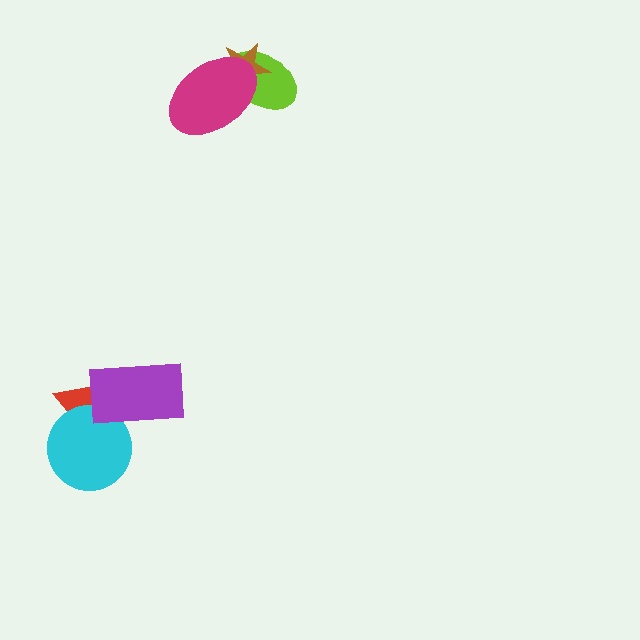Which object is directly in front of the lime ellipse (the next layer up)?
The brown star is directly in front of the lime ellipse.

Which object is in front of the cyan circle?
The purple rectangle is in front of the cyan circle.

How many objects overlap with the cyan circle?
2 objects overlap with the cyan circle.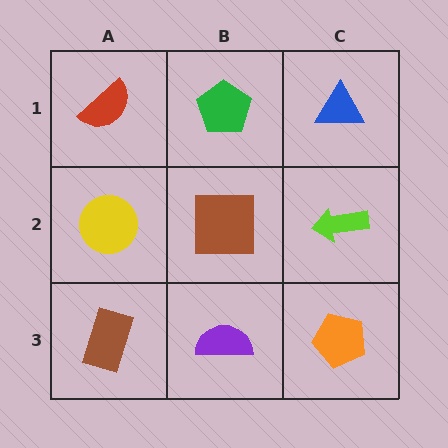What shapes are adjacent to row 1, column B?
A brown square (row 2, column B), a red semicircle (row 1, column A), a blue triangle (row 1, column C).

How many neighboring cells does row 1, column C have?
2.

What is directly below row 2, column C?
An orange pentagon.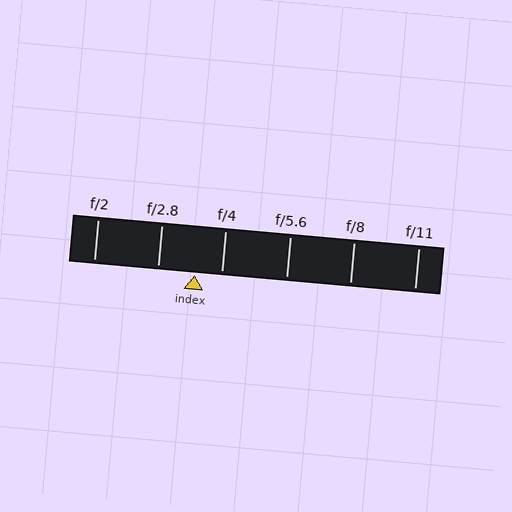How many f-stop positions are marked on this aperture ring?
There are 6 f-stop positions marked.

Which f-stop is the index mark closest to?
The index mark is closest to f/4.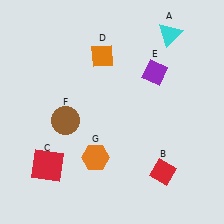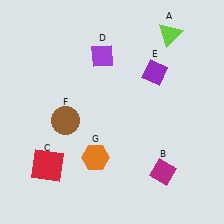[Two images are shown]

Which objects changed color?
A changed from cyan to lime. B changed from red to magenta. D changed from orange to purple.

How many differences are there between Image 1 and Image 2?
There are 3 differences between the two images.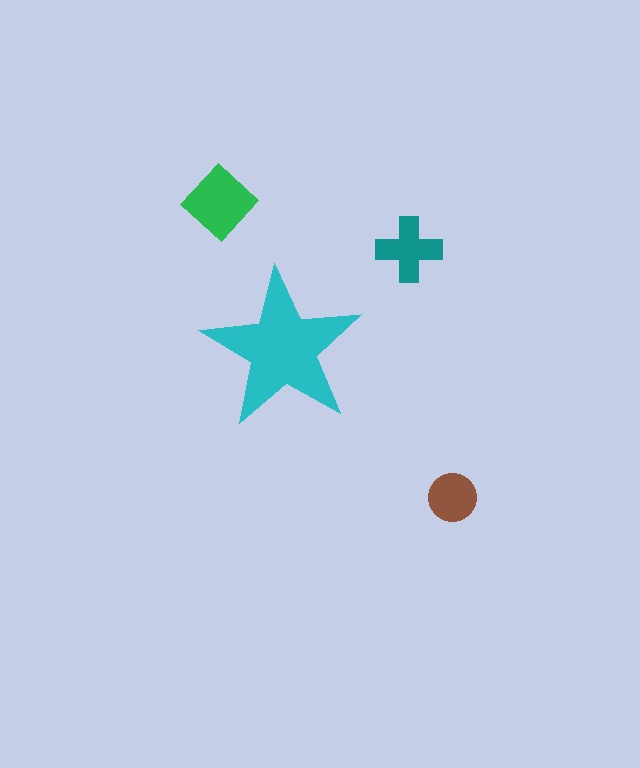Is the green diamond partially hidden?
No, the green diamond is fully visible.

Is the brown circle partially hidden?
No, the brown circle is fully visible.